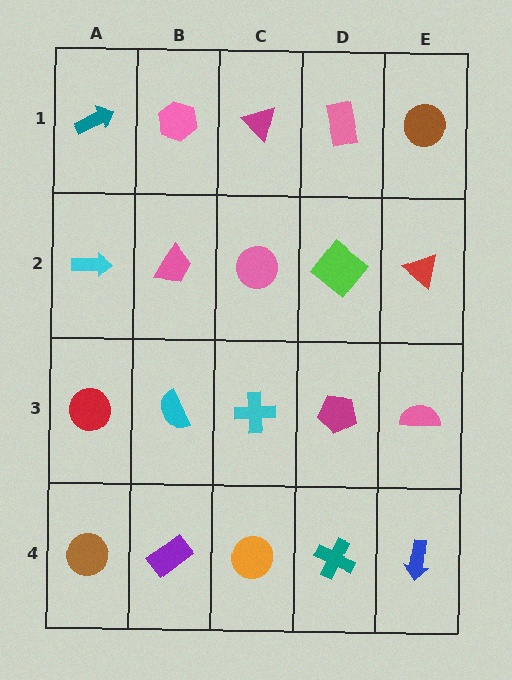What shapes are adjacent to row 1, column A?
A cyan arrow (row 2, column A), a pink hexagon (row 1, column B).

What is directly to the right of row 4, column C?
A teal cross.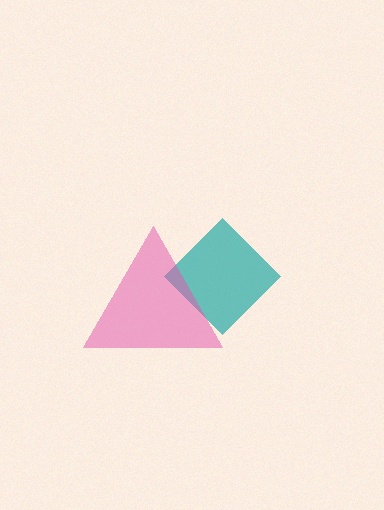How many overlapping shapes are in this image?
There are 2 overlapping shapes in the image.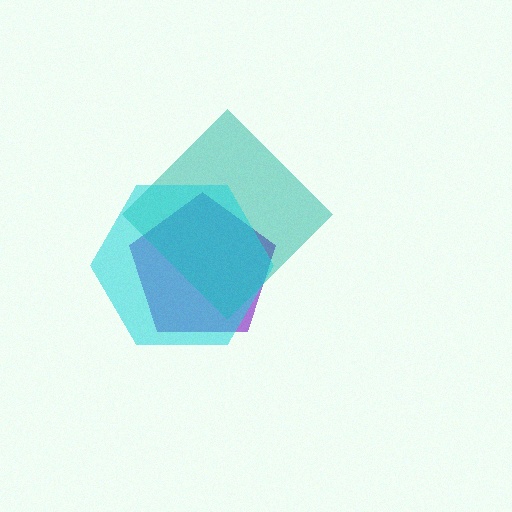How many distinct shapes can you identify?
There are 3 distinct shapes: a purple pentagon, a teal diamond, a cyan hexagon.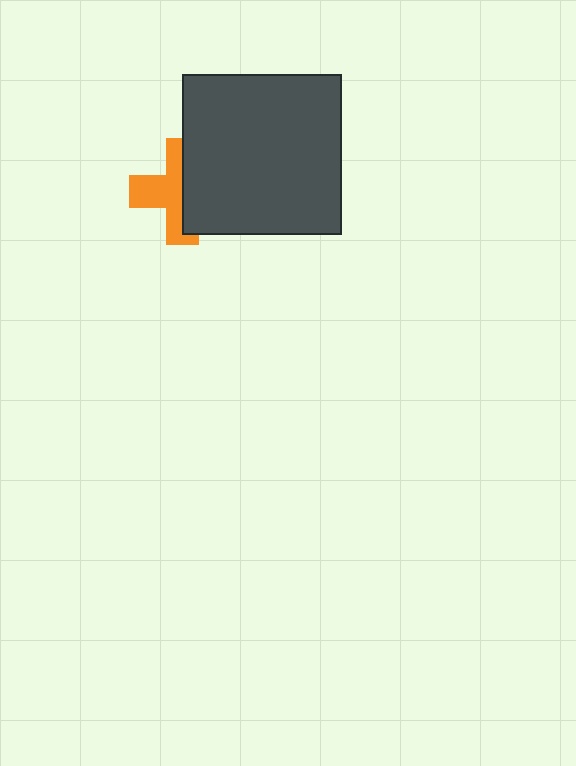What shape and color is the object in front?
The object in front is a dark gray square.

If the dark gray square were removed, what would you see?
You would see the complete orange cross.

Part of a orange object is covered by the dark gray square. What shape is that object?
It is a cross.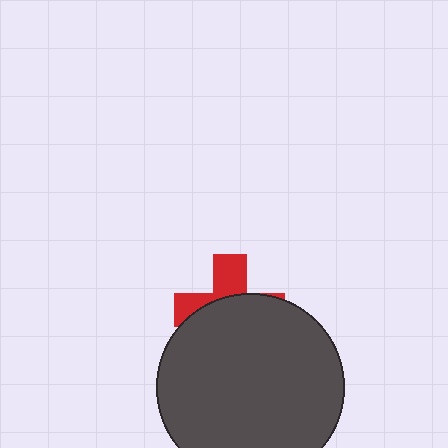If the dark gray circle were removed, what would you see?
You would see the complete red cross.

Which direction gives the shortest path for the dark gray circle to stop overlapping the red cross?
Moving down gives the shortest separation.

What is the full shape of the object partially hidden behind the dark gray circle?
The partially hidden object is a red cross.